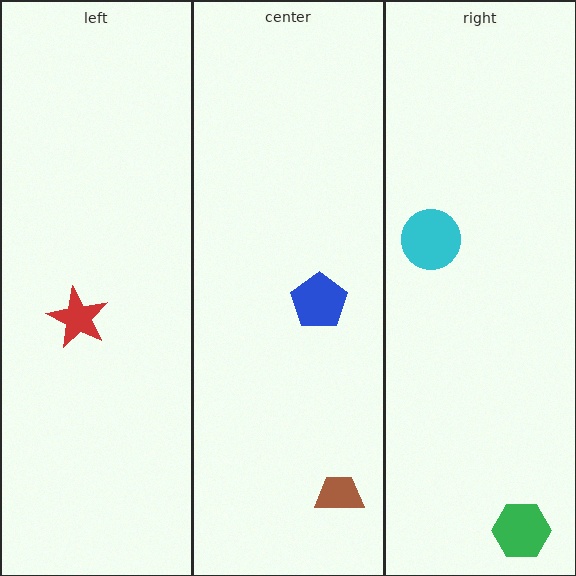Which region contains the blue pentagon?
The center region.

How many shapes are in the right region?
2.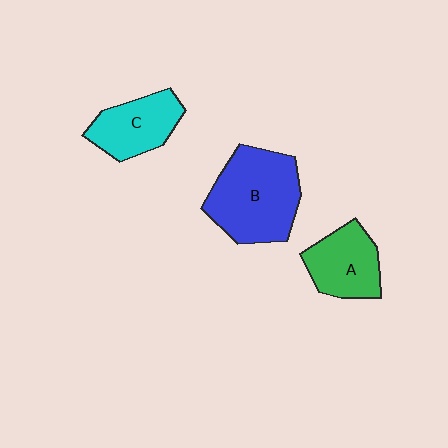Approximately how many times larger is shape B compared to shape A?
Approximately 1.6 times.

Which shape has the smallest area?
Shape A (green).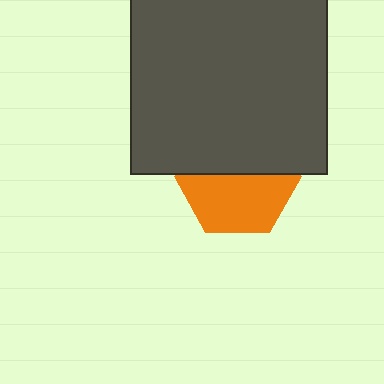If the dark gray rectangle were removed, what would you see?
You would see the complete orange hexagon.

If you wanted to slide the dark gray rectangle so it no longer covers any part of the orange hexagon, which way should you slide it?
Slide it up — that is the most direct way to separate the two shapes.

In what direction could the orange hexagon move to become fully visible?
The orange hexagon could move down. That would shift it out from behind the dark gray rectangle entirely.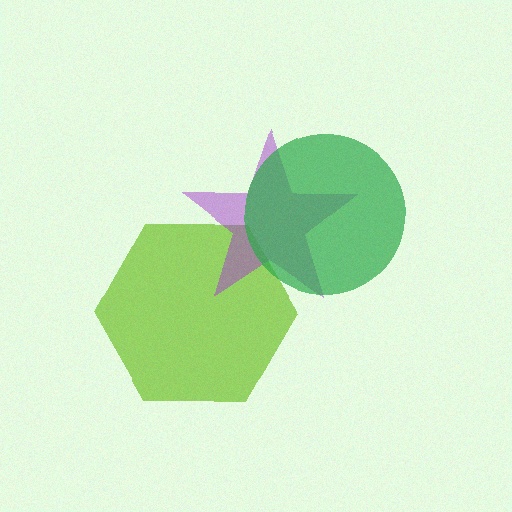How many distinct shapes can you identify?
There are 3 distinct shapes: a lime hexagon, a purple star, a green circle.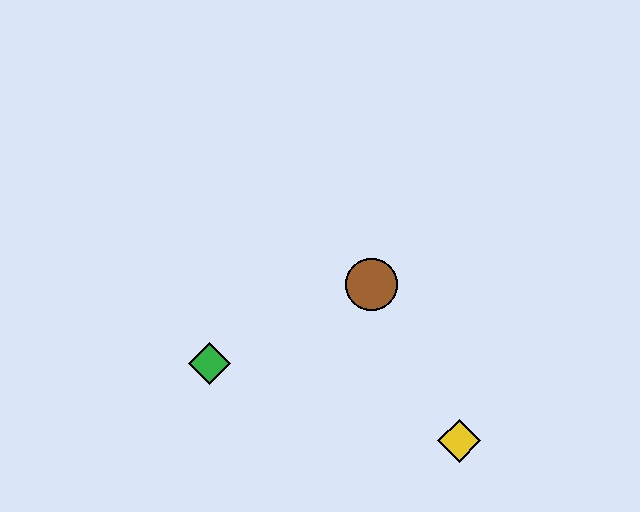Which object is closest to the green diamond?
The brown circle is closest to the green diamond.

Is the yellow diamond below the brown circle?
Yes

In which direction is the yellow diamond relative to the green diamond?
The yellow diamond is to the right of the green diamond.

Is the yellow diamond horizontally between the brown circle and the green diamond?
No